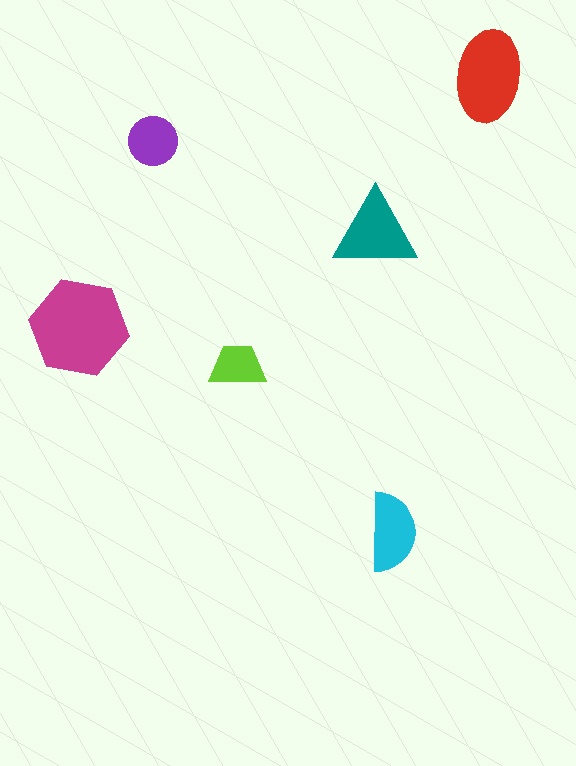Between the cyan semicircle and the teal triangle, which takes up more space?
The teal triangle.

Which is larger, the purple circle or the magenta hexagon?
The magenta hexagon.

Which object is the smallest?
The lime trapezoid.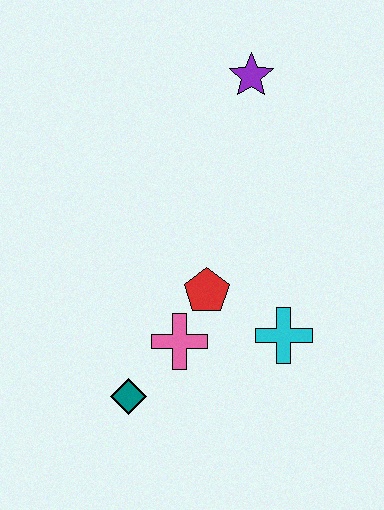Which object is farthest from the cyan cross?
The purple star is farthest from the cyan cross.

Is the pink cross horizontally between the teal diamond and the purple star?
Yes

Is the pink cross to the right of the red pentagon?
No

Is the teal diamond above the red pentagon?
No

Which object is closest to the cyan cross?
The red pentagon is closest to the cyan cross.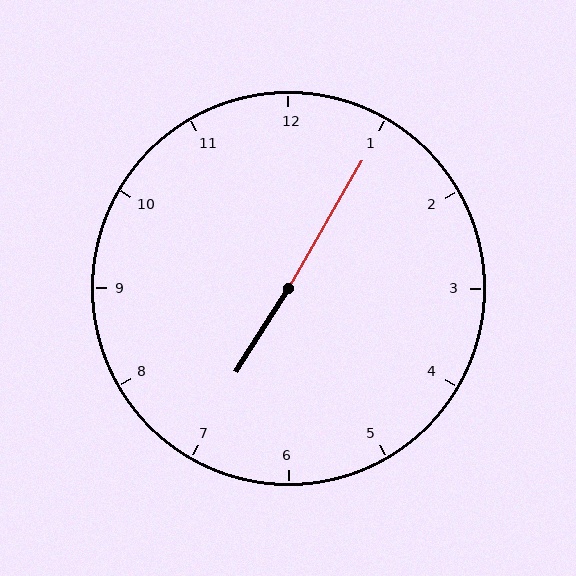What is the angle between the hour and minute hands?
Approximately 178 degrees.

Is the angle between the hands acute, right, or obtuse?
It is obtuse.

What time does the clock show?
7:05.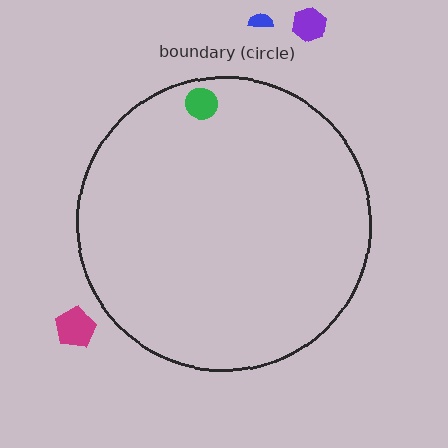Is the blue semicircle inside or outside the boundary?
Outside.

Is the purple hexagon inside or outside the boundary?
Outside.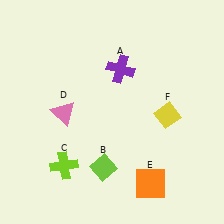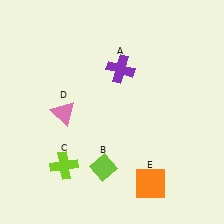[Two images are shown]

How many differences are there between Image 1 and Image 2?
There is 1 difference between the two images.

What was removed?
The yellow diamond (F) was removed in Image 2.